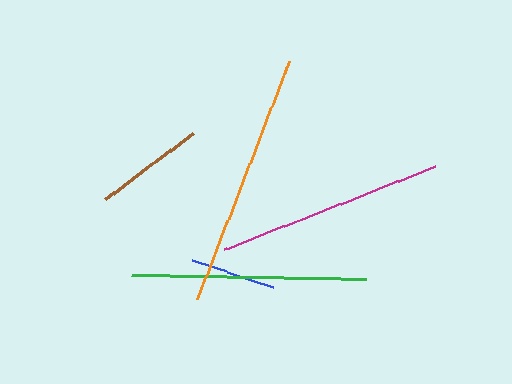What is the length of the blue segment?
The blue segment is approximately 86 pixels long.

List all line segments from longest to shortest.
From longest to shortest: orange, green, magenta, brown, blue.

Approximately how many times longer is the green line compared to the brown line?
The green line is approximately 2.1 times the length of the brown line.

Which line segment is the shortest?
The blue line is the shortest at approximately 86 pixels.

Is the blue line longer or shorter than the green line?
The green line is longer than the blue line.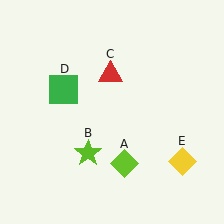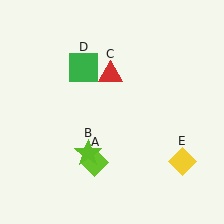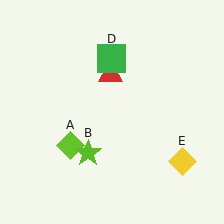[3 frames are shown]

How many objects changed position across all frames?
2 objects changed position: lime diamond (object A), green square (object D).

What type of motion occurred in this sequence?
The lime diamond (object A), green square (object D) rotated clockwise around the center of the scene.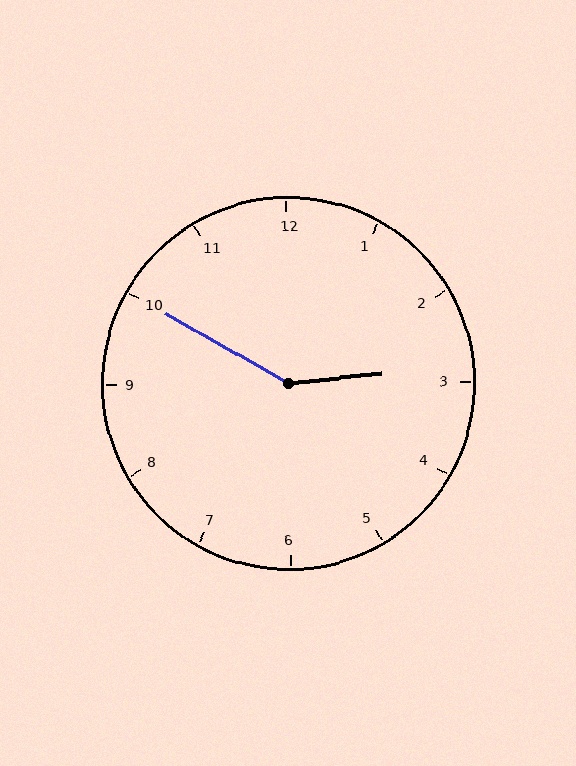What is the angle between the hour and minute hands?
Approximately 145 degrees.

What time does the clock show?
2:50.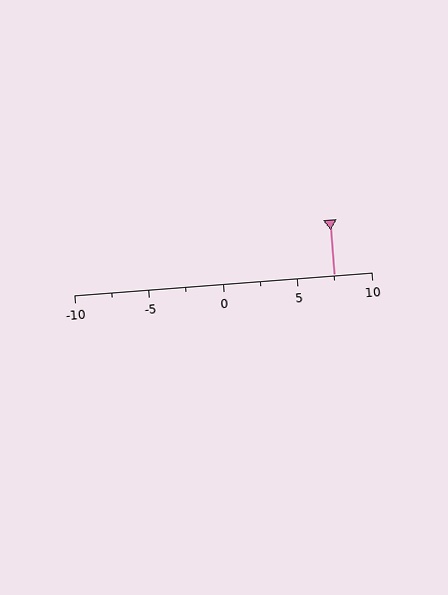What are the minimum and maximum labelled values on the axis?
The axis runs from -10 to 10.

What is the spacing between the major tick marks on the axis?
The major ticks are spaced 5 apart.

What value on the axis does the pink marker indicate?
The marker indicates approximately 7.5.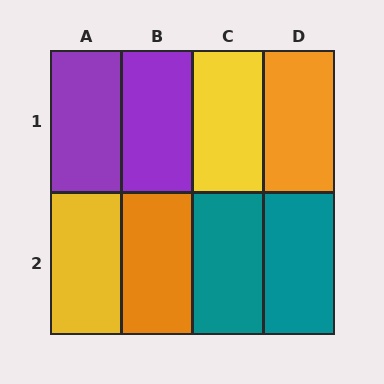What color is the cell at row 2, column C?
Teal.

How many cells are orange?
2 cells are orange.